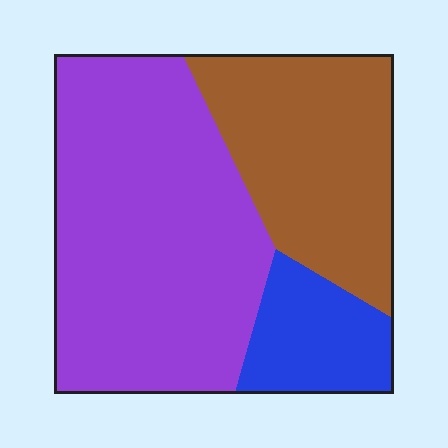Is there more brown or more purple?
Purple.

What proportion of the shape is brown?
Brown covers around 30% of the shape.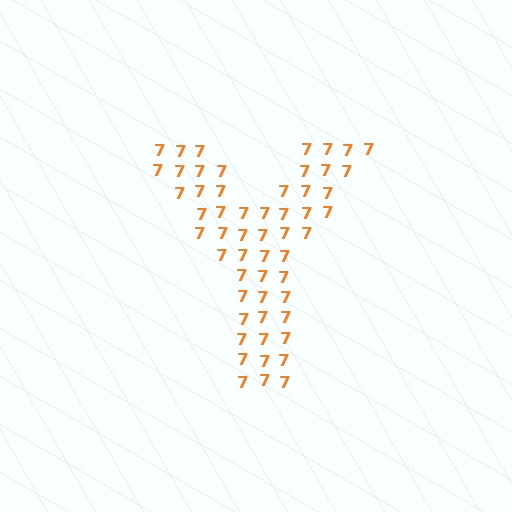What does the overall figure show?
The overall figure shows the letter Y.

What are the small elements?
The small elements are digit 7's.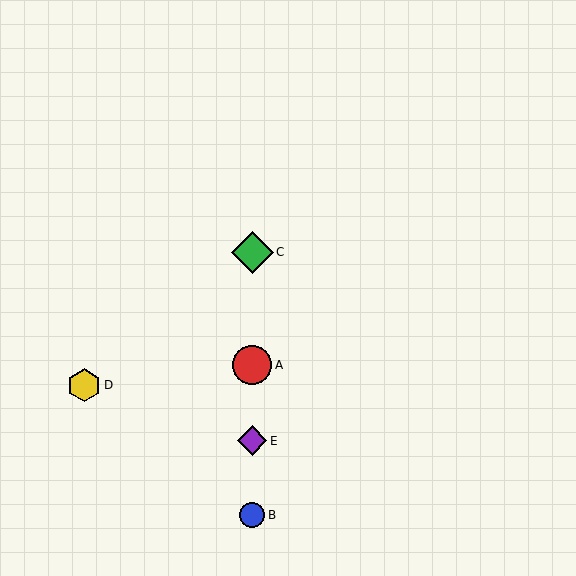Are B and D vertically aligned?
No, B is at x≈252 and D is at x≈84.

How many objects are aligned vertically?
4 objects (A, B, C, E) are aligned vertically.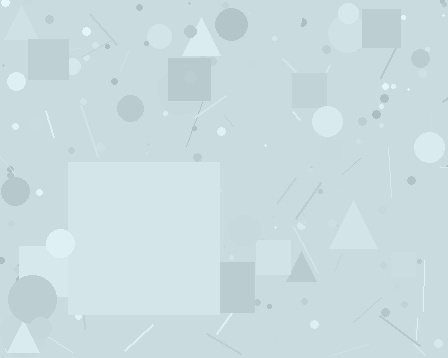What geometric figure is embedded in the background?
A square is embedded in the background.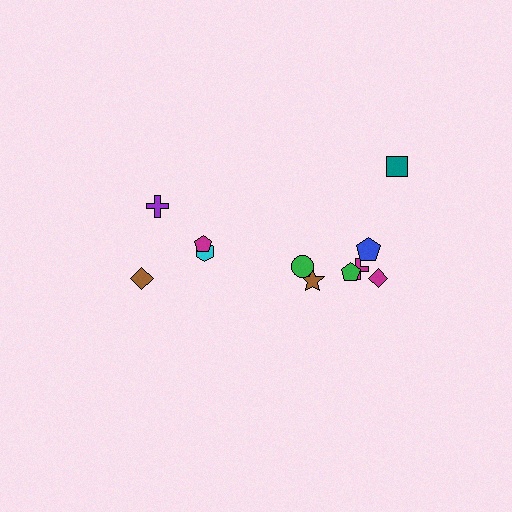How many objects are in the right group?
There are 7 objects.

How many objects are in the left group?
There are 4 objects.